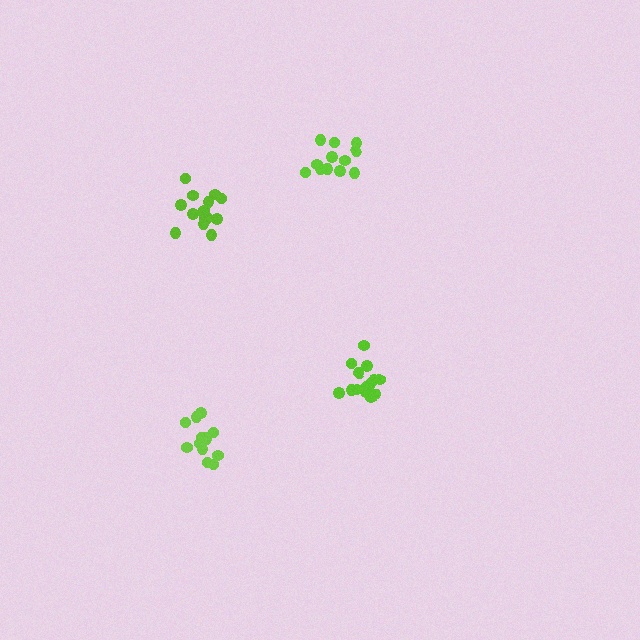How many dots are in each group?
Group 1: 15 dots, Group 2: 12 dots, Group 3: 15 dots, Group 4: 13 dots (55 total).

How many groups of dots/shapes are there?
There are 4 groups.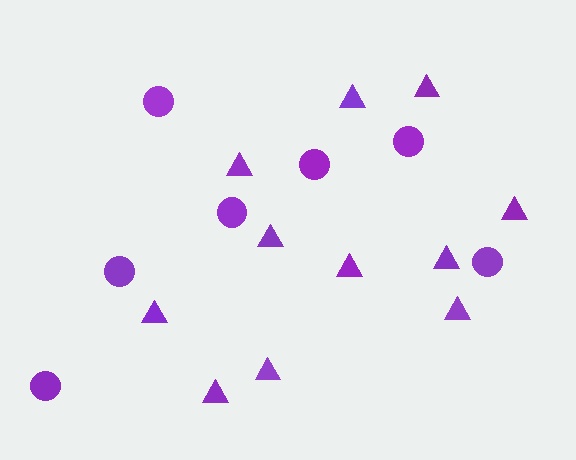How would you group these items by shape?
There are 2 groups: one group of triangles (11) and one group of circles (7).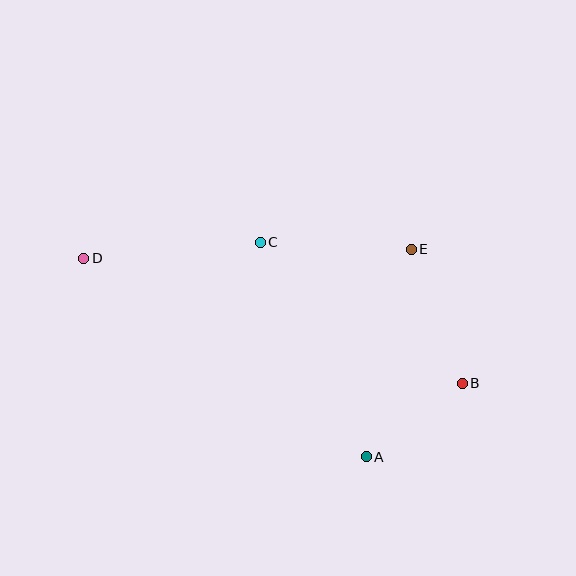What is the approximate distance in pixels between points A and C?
The distance between A and C is approximately 240 pixels.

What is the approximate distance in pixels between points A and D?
The distance between A and D is approximately 346 pixels.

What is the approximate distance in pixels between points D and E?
The distance between D and E is approximately 328 pixels.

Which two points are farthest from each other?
Points B and D are farthest from each other.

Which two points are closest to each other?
Points A and B are closest to each other.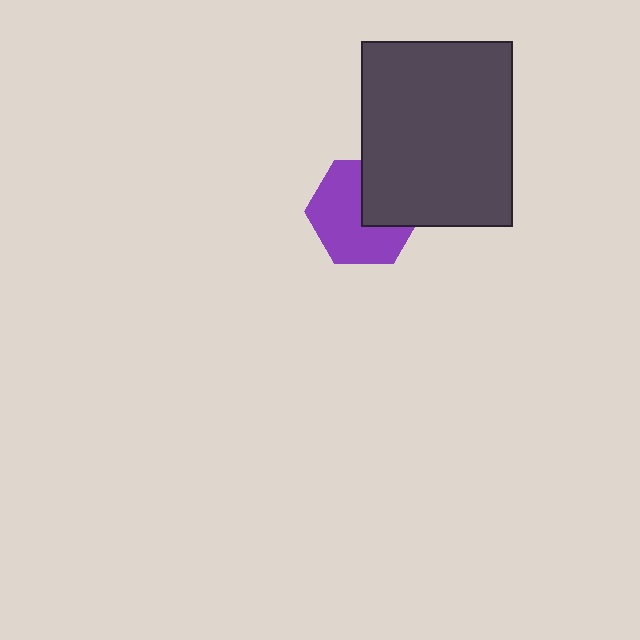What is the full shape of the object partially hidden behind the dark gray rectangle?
The partially hidden object is a purple hexagon.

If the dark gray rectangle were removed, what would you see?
You would see the complete purple hexagon.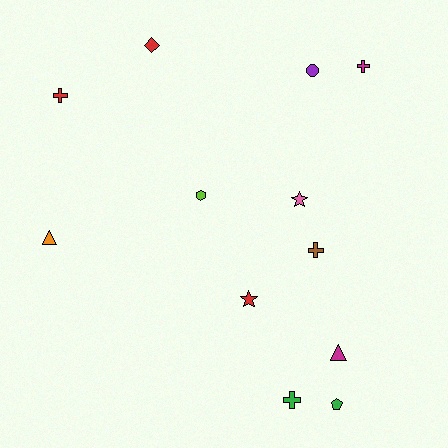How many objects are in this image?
There are 12 objects.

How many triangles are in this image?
There are 2 triangles.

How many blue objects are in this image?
There are no blue objects.